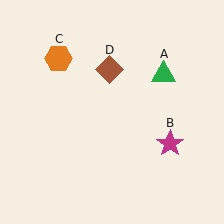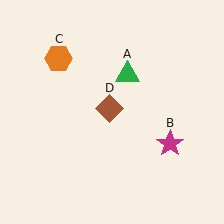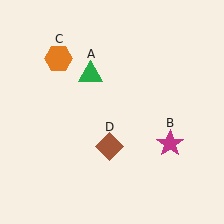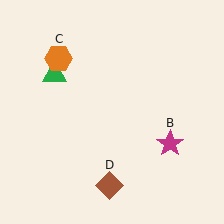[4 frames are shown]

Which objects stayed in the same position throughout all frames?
Magenta star (object B) and orange hexagon (object C) remained stationary.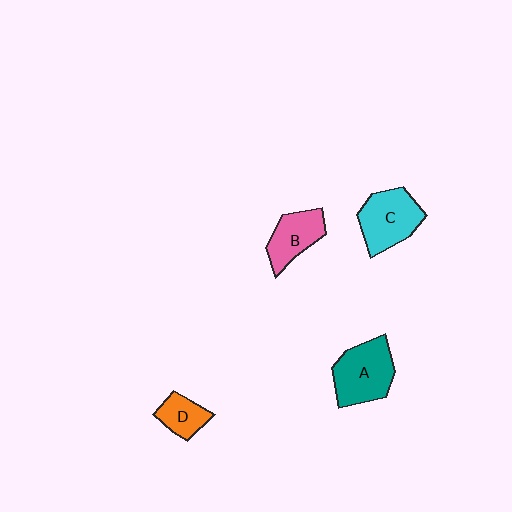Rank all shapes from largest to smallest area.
From largest to smallest: A (teal), C (cyan), B (pink), D (orange).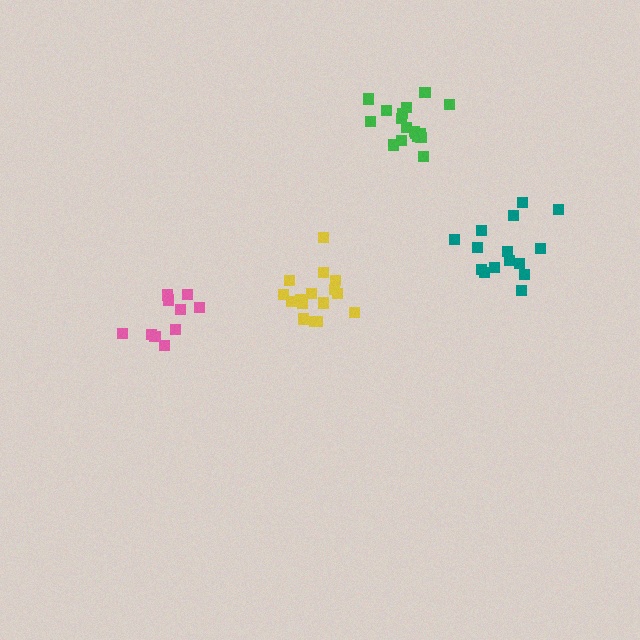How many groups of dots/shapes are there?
There are 4 groups.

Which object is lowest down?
The pink cluster is bottommost.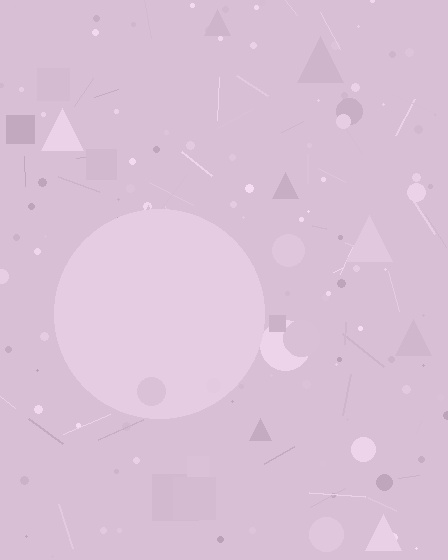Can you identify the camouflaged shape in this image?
The camouflaged shape is a circle.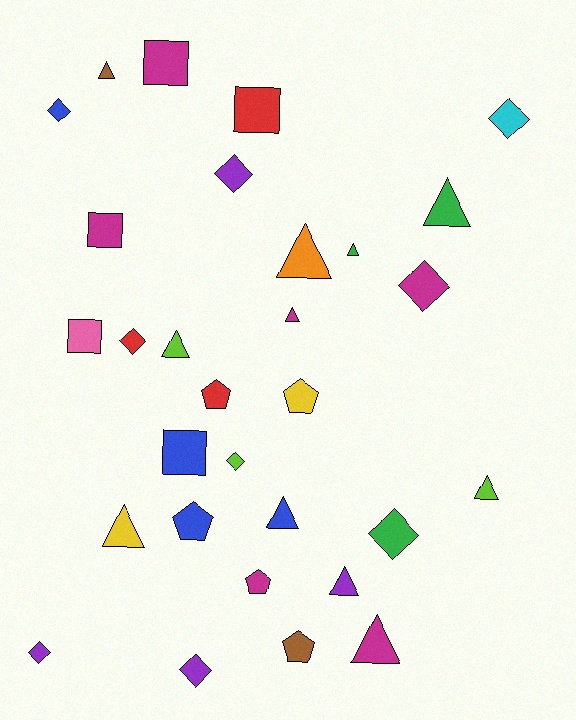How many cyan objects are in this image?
There is 1 cyan object.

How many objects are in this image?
There are 30 objects.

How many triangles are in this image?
There are 11 triangles.